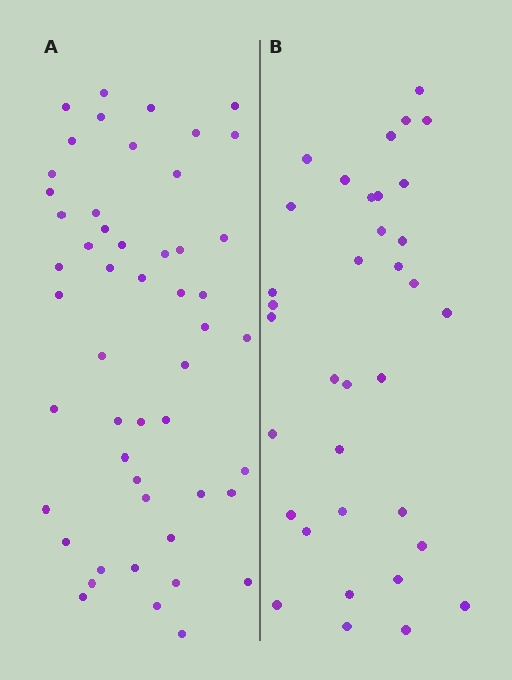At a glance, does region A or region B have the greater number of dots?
Region A (the left region) has more dots.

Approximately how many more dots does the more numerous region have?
Region A has approximately 15 more dots than region B.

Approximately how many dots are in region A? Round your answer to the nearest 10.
About 50 dots. (The exact count is 51, which rounds to 50.)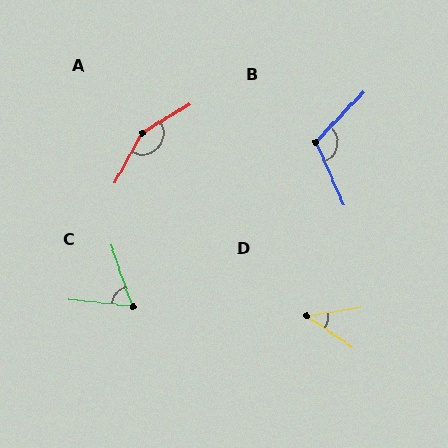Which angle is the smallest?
D, at approximately 43 degrees.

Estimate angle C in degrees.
Approximately 64 degrees.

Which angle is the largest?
A, at approximately 150 degrees.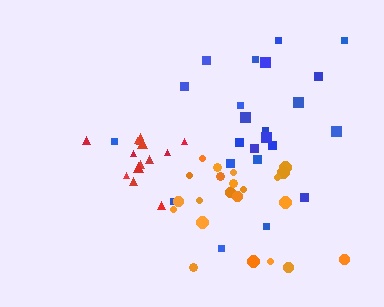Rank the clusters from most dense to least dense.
red, blue, orange.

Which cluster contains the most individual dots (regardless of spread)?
Blue (23).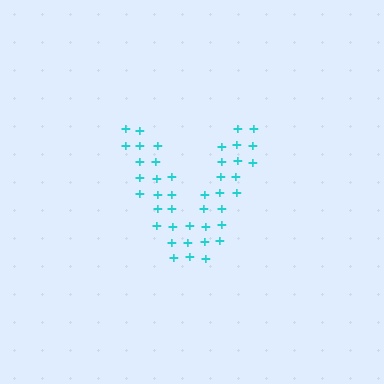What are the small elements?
The small elements are plus signs.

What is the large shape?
The large shape is the letter V.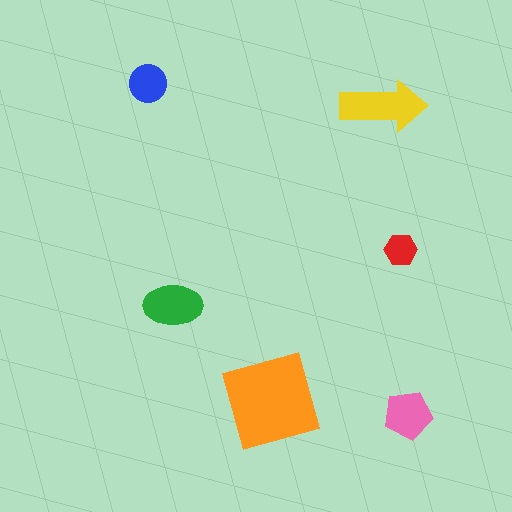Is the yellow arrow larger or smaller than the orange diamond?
Smaller.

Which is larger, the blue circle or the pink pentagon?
The pink pentagon.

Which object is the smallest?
The red hexagon.